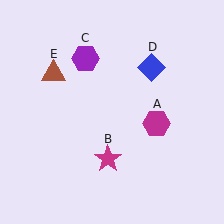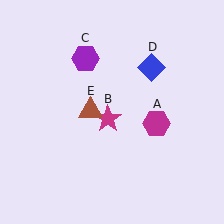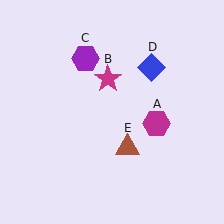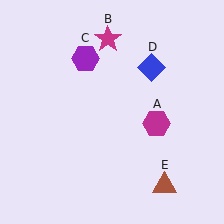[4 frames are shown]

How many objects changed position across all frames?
2 objects changed position: magenta star (object B), brown triangle (object E).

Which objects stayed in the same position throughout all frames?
Magenta hexagon (object A) and purple hexagon (object C) and blue diamond (object D) remained stationary.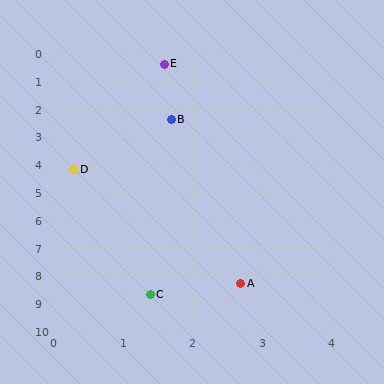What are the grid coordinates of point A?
Point A is at approximately (2.7, 8.3).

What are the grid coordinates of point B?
Point B is at approximately (1.7, 2.4).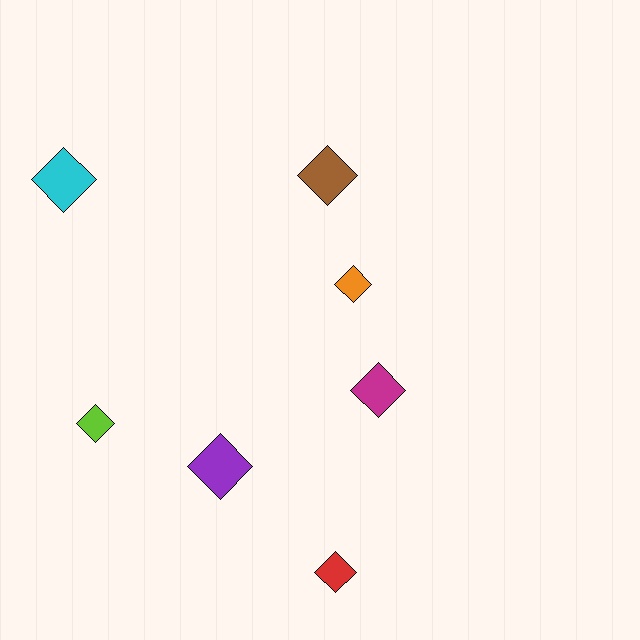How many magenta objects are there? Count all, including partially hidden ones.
There is 1 magenta object.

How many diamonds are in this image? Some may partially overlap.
There are 7 diamonds.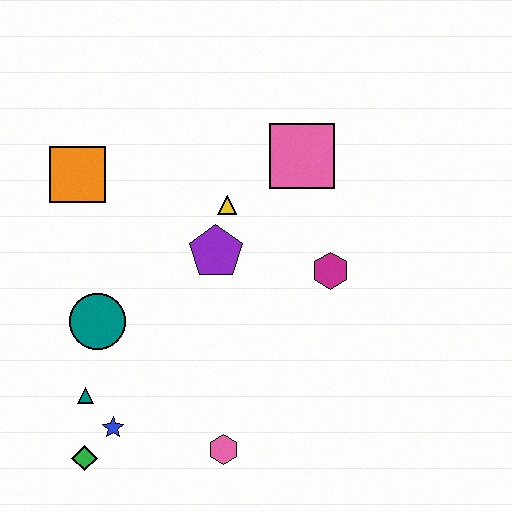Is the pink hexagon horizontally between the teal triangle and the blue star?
No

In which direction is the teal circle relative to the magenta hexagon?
The teal circle is to the left of the magenta hexagon.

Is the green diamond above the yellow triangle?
No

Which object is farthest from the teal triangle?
The pink square is farthest from the teal triangle.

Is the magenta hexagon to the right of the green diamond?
Yes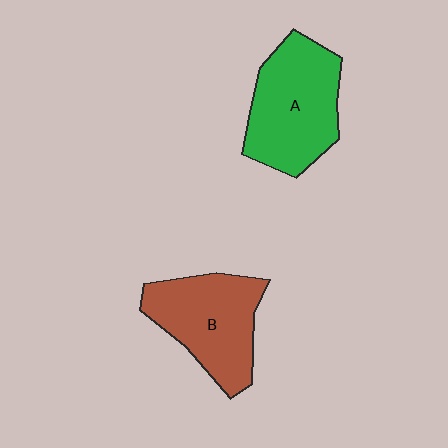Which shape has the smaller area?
Shape B (brown).